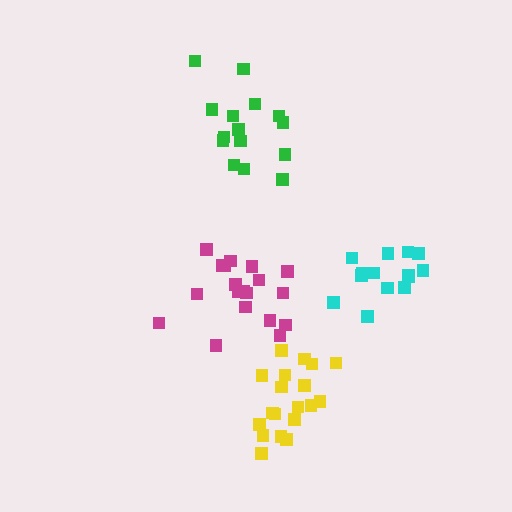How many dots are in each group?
Group 1: 15 dots, Group 2: 19 dots, Group 3: 20 dots, Group 4: 14 dots (68 total).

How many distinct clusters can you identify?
There are 4 distinct clusters.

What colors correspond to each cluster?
The clusters are colored: green, magenta, yellow, cyan.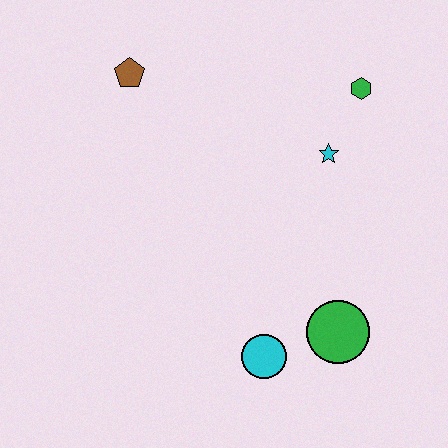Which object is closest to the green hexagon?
The cyan star is closest to the green hexagon.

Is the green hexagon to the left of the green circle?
No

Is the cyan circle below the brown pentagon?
Yes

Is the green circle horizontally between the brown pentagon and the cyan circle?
No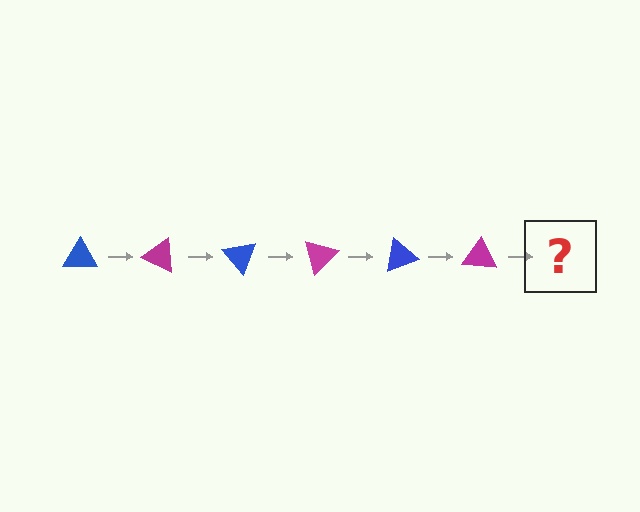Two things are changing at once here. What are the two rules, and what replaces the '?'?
The two rules are that it rotates 25 degrees each step and the color cycles through blue and magenta. The '?' should be a blue triangle, rotated 150 degrees from the start.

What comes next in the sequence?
The next element should be a blue triangle, rotated 150 degrees from the start.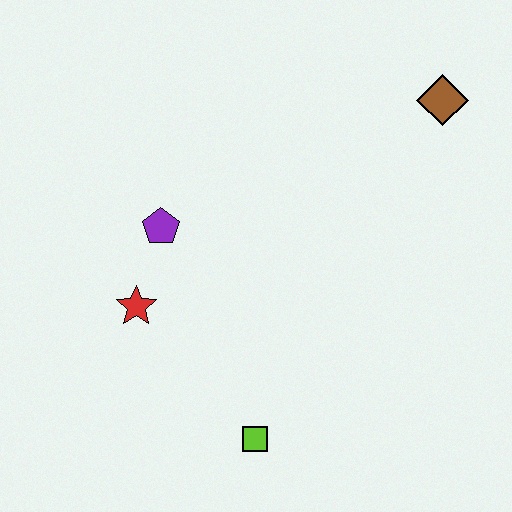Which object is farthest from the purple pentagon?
The brown diamond is farthest from the purple pentagon.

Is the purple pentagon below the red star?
No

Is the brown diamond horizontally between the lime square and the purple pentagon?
No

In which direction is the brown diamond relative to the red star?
The brown diamond is to the right of the red star.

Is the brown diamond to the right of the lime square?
Yes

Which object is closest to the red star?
The purple pentagon is closest to the red star.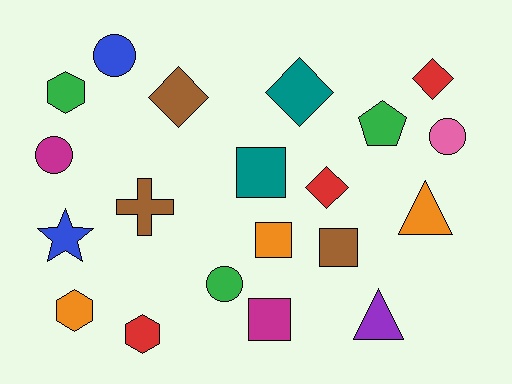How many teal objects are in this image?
There are 2 teal objects.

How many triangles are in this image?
There are 2 triangles.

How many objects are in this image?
There are 20 objects.